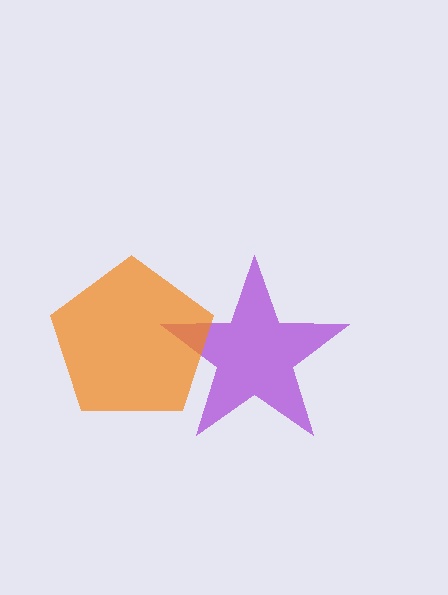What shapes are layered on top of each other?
The layered shapes are: a purple star, an orange pentagon.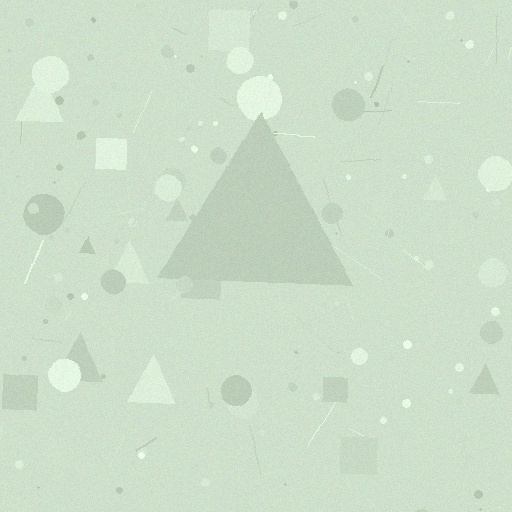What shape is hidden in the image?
A triangle is hidden in the image.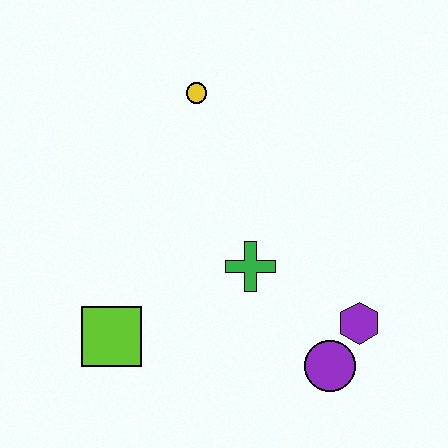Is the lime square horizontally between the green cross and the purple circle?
No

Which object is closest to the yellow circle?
The green cross is closest to the yellow circle.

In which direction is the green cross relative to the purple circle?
The green cross is above the purple circle.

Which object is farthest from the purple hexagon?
The yellow circle is farthest from the purple hexagon.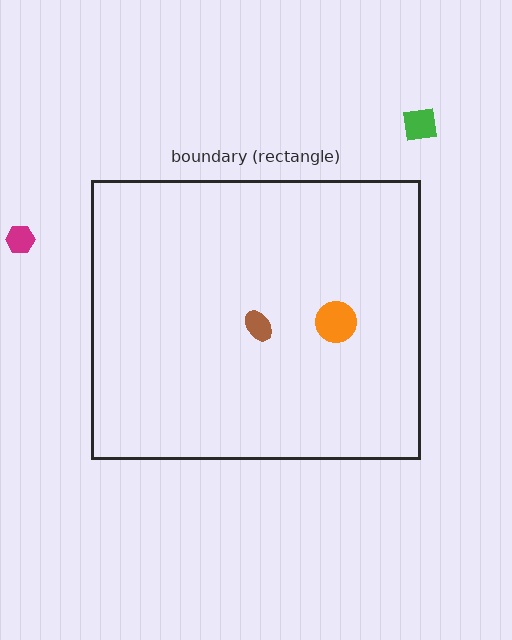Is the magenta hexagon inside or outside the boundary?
Outside.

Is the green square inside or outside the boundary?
Outside.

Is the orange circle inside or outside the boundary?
Inside.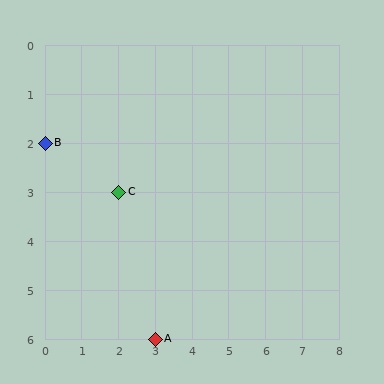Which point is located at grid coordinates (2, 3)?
Point C is at (2, 3).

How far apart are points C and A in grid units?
Points C and A are 1 column and 3 rows apart (about 3.2 grid units diagonally).